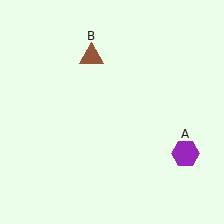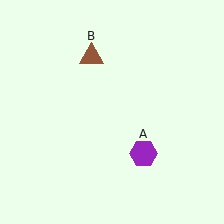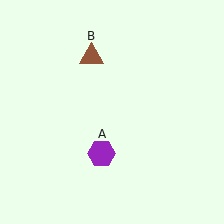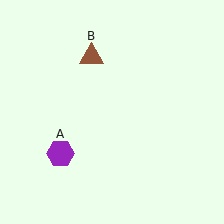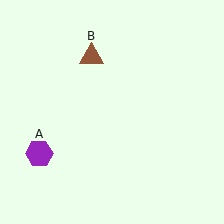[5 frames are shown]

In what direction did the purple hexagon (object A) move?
The purple hexagon (object A) moved left.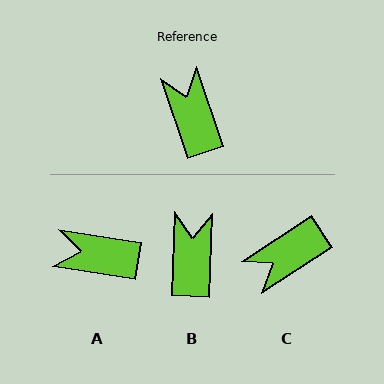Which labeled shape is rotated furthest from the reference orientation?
C, about 104 degrees away.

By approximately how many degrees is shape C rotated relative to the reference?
Approximately 104 degrees counter-clockwise.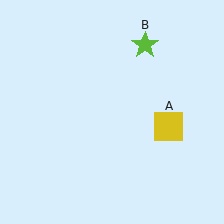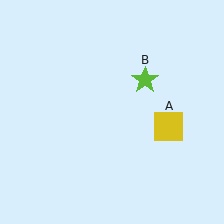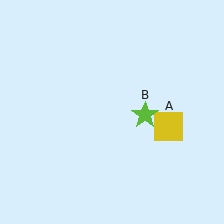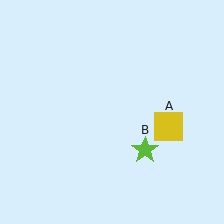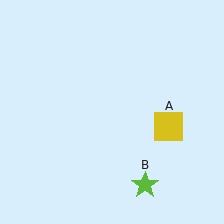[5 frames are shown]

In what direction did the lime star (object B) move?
The lime star (object B) moved down.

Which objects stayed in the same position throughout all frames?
Yellow square (object A) remained stationary.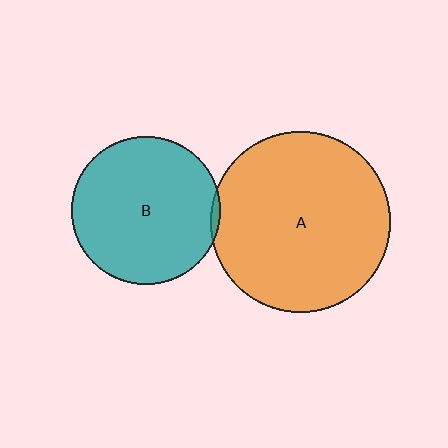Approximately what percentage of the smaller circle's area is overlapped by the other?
Approximately 5%.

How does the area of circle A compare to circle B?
Approximately 1.5 times.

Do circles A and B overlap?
Yes.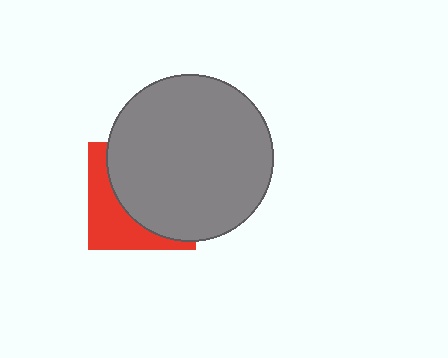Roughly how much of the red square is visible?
A small part of it is visible (roughly 36%).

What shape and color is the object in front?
The object in front is a gray circle.